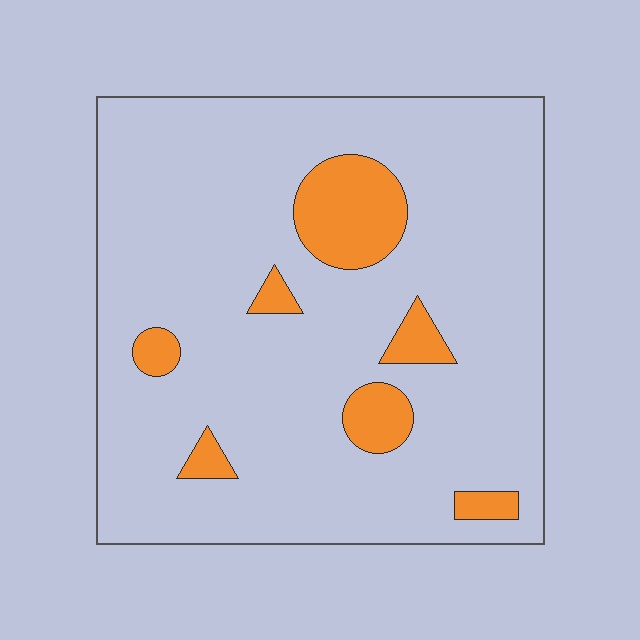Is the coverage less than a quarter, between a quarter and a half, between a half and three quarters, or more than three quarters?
Less than a quarter.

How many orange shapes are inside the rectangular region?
7.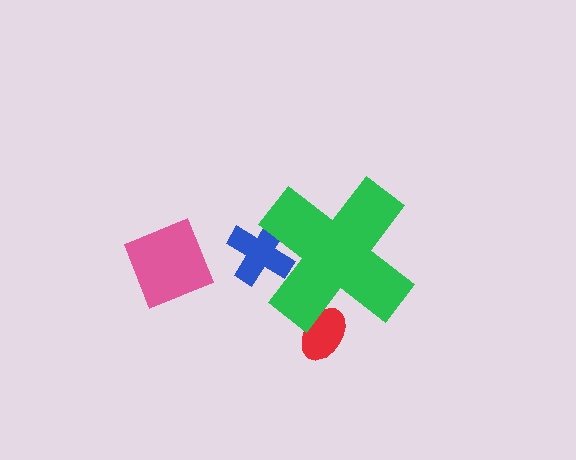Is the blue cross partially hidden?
Yes, the blue cross is partially hidden behind the green cross.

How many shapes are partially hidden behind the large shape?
2 shapes are partially hidden.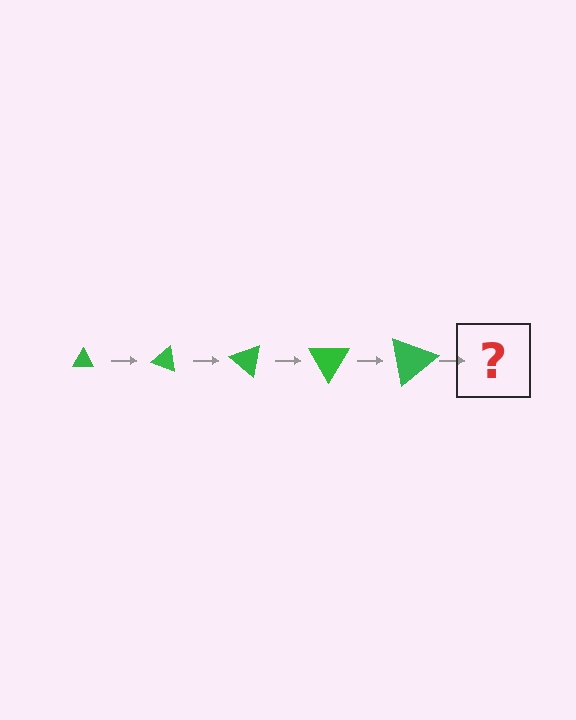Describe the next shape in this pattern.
It should be a triangle, larger than the previous one and rotated 100 degrees from the start.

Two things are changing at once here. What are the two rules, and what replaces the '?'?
The two rules are that the triangle grows larger each step and it rotates 20 degrees each step. The '?' should be a triangle, larger than the previous one and rotated 100 degrees from the start.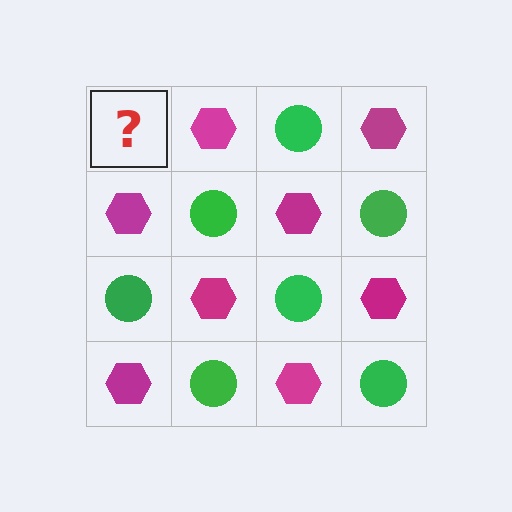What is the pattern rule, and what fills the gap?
The rule is that it alternates green circle and magenta hexagon in a checkerboard pattern. The gap should be filled with a green circle.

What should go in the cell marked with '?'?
The missing cell should contain a green circle.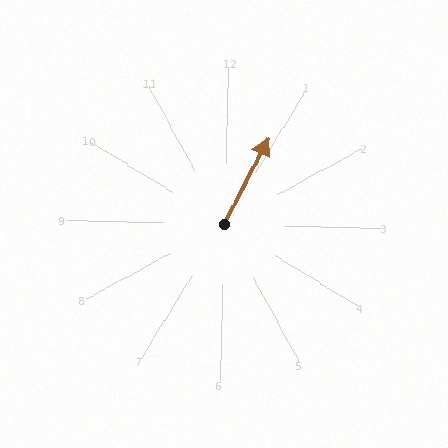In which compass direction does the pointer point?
Northeast.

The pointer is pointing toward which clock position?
Roughly 1 o'clock.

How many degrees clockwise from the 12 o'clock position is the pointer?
Approximately 26 degrees.